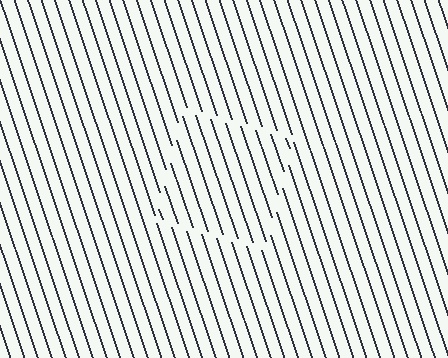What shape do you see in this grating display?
An illusory square. The interior of the shape contains the same grating, shifted by half a period — the contour is defined by the phase discontinuity where line-ends from the inner and outer gratings abut.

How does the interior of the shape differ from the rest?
The interior of the shape contains the same grating, shifted by half a period — the contour is defined by the phase discontinuity where line-ends from the inner and outer gratings abut.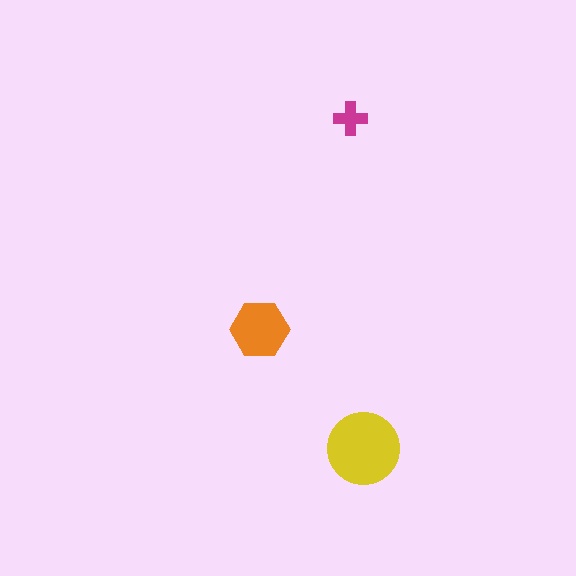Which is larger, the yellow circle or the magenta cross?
The yellow circle.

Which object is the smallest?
The magenta cross.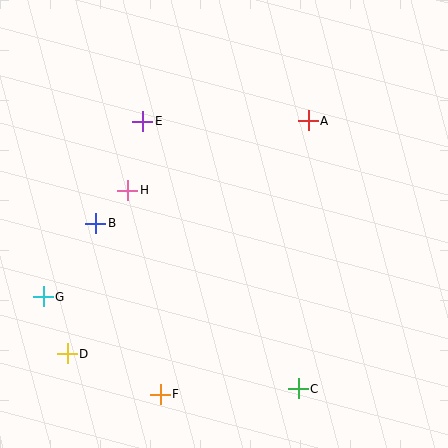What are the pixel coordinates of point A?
Point A is at (308, 121).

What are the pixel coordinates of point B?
Point B is at (96, 223).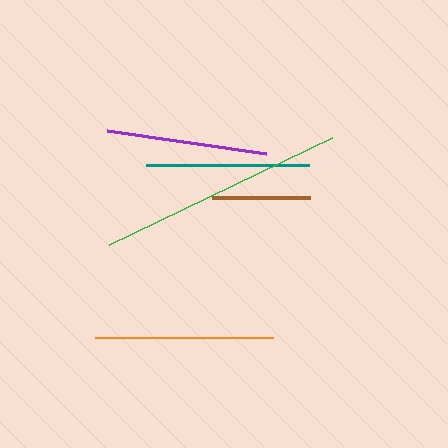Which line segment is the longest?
The green line is the longest at approximately 248 pixels.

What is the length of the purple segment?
The purple segment is approximately 160 pixels long.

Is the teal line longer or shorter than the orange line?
The orange line is longer than the teal line.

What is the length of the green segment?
The green segment is approximately 248 pixels long.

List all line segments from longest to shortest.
From longest to shortest: green, orange, teal, purple, brown.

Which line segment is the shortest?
The brown line is the shortest at approximately 98 pixels.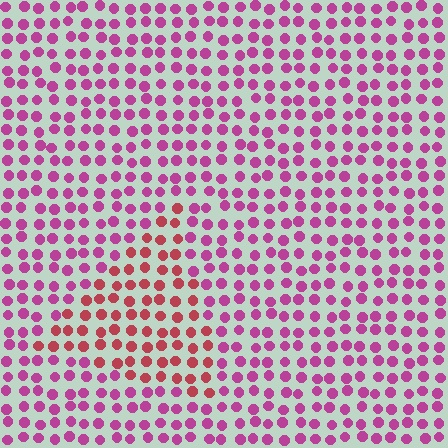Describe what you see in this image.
The image is filled with small magenta elements in a uniform arrangement. A triangle-shaped region is visible where the elements are tinted to a slightly different hue, forming a subtle color boundary.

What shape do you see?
I see a triangle.